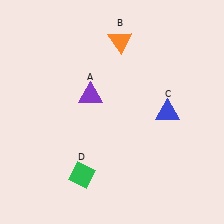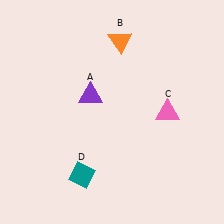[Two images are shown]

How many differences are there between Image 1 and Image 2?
There are 2 differences between the two images.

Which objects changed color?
C changed from blue to pink. D changed from green to teal.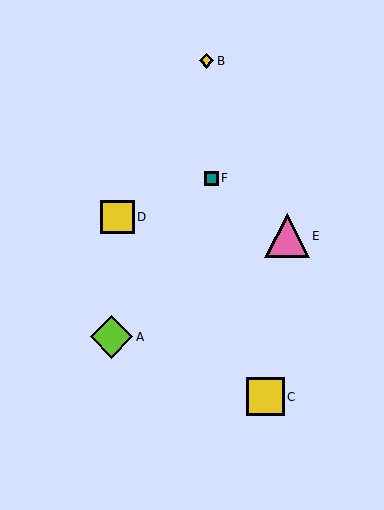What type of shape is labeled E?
Shape E is a pink triangle.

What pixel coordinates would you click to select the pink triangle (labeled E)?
Click at (287, 236) to select the pink triangle E.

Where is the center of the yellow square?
The center of the yellow square is at (117, 217).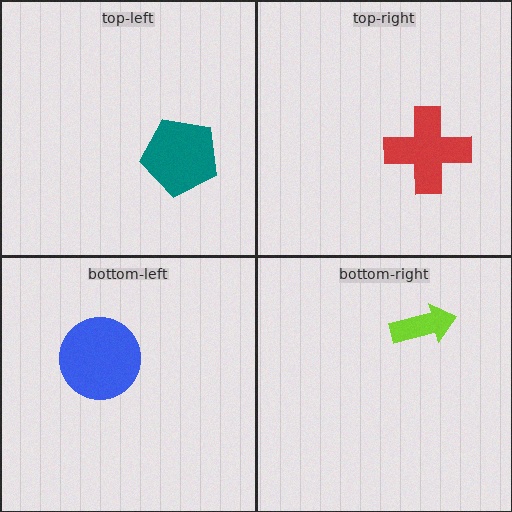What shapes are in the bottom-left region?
The blue circle.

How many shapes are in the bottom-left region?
1.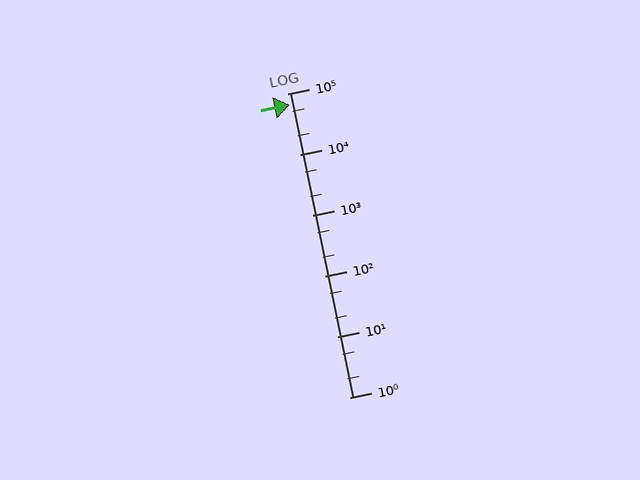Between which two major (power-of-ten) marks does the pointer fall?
The pointer is between 10000 and 100000.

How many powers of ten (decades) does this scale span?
The scale spans 5 decades, from 1 to 100000.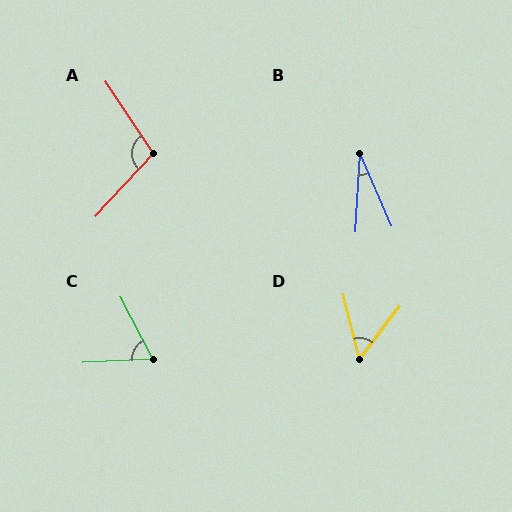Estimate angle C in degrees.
Approximately 66 degrees.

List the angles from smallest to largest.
B (27°), D (52°), C (66°), A (104°).